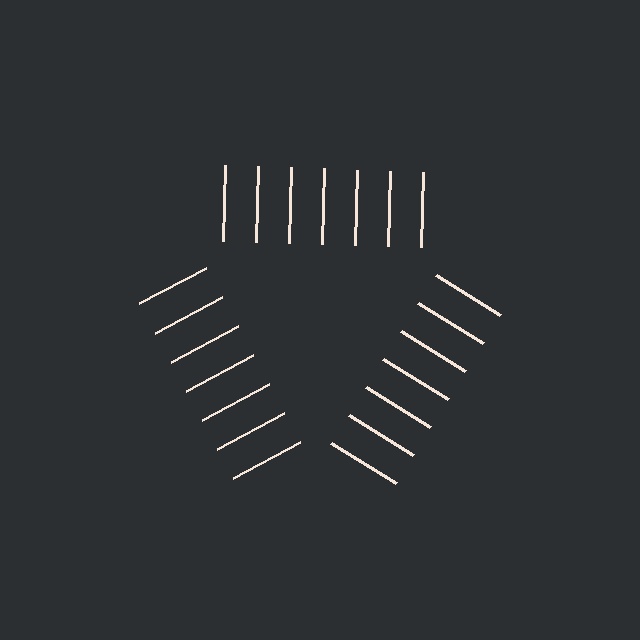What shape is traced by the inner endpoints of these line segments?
An illusory triangle — the line segments terminate on its edges but no continuous stroke is drawn.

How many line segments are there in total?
21 — 7 along each of the 3 edges.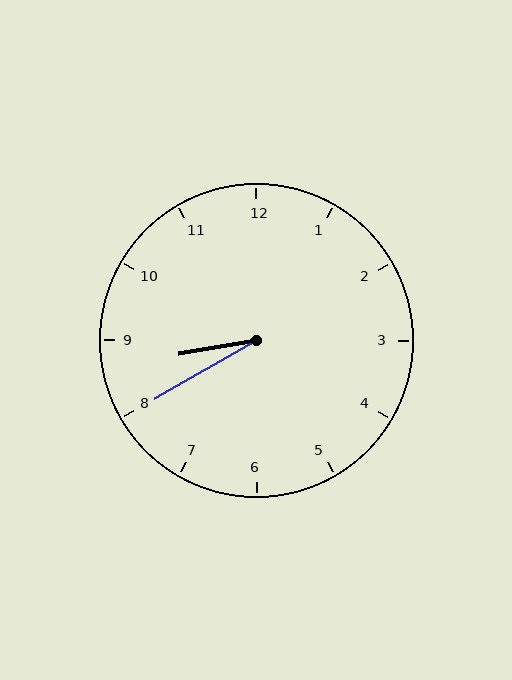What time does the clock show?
8:40.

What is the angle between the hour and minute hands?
Approximately 20 degrees.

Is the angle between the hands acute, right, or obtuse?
It is acute.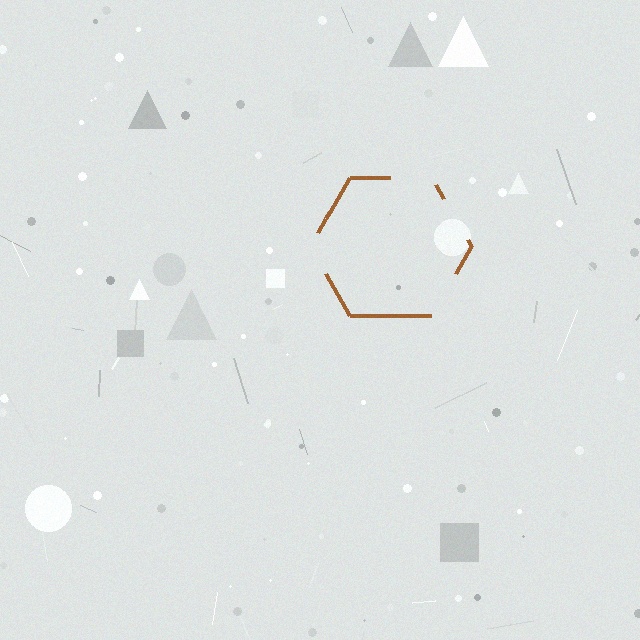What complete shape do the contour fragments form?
The contour fragments form a hexagon.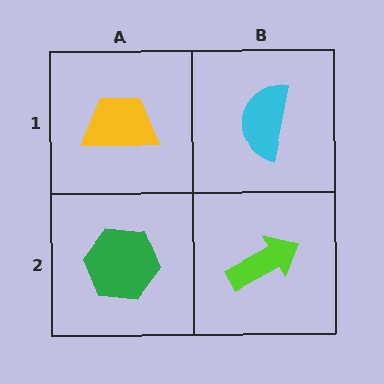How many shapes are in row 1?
2 shapes.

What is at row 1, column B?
A cyan semicircle.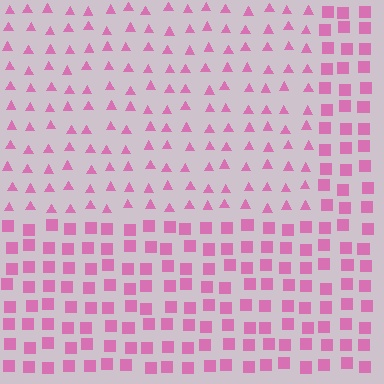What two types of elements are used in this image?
The image uses triangles inside the rectangle region and squares outside it.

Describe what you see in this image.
The image is filled with small pink elements arranged in a uniform grid. A rectangle-shaped region contains triangles, while the surrounding area contains squares. The boundary is defined purely by the change in element shape.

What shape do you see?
I see a rectangle.